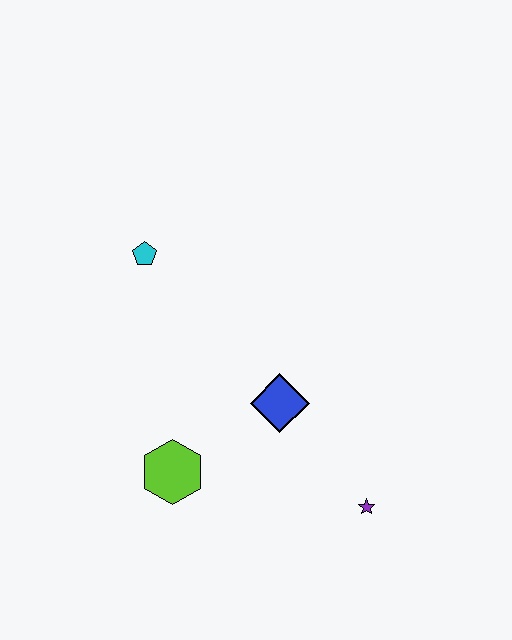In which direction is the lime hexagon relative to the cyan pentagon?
The lime hexagon is below the cyan pentagon.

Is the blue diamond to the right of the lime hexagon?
Yes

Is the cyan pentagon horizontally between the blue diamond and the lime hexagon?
No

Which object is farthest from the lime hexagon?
The cyan pentagon is farthest from the lime hexagon.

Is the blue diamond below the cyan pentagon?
Yes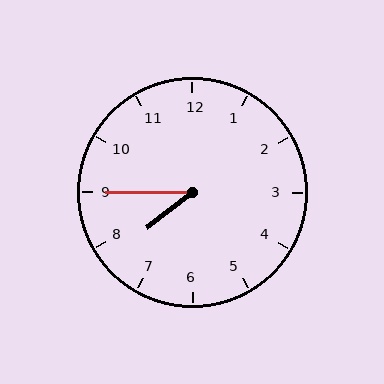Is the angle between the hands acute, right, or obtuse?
It is acute.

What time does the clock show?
7:45.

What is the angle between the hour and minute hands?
Approximately 38 degrees.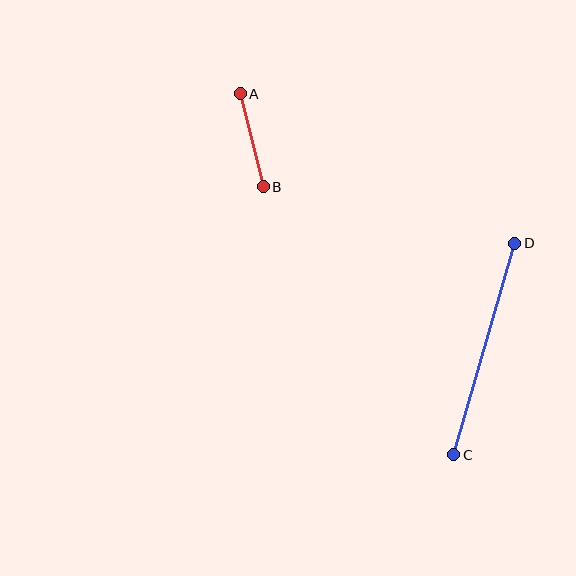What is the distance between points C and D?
The distance is approximately 220 pixels.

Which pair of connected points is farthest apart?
Points C and D are farthest apart.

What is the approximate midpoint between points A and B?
The midpoint is at approximately (252, 140) pixels.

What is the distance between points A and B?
The distance is approximately 96 pixels.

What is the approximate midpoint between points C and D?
The midpoint is at approximately (484, 349) pixels.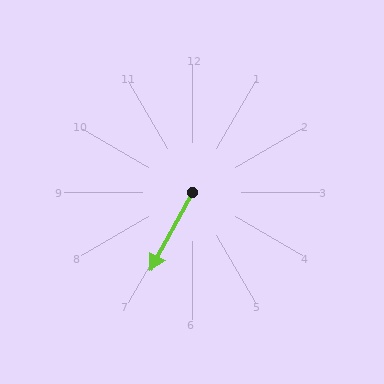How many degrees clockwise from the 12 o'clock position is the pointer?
Approximately 208 degrees.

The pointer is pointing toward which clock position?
Roughly 7 o'clock.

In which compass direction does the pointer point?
Southwest.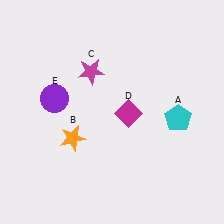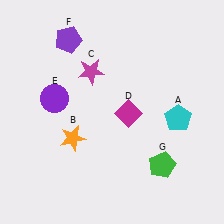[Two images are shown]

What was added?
A purple pentagon (F), a green pentagon (G) were added in Image 2.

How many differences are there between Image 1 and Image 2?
There are 2 differences between the two images.